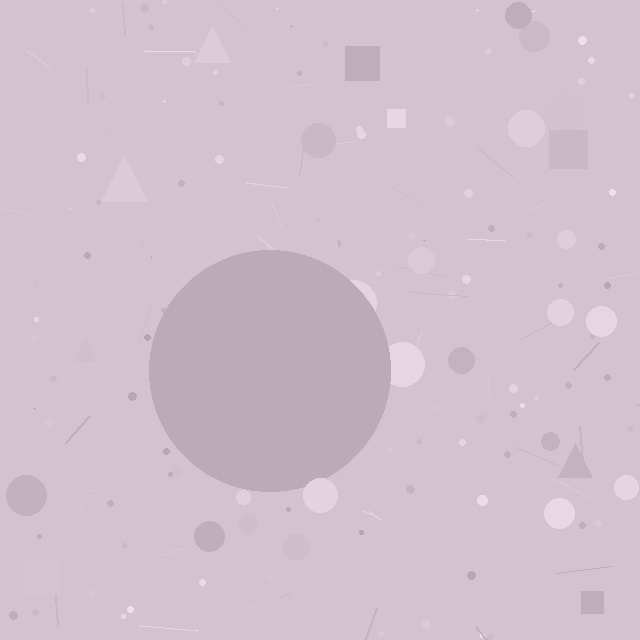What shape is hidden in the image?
A circle is hidden in the image.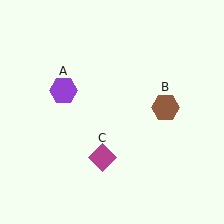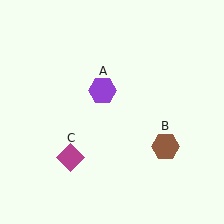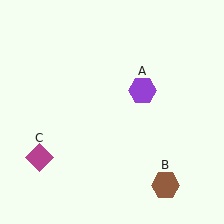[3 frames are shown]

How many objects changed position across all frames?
3 objects changed position: purple hexagon (object A), brown hexagon (object B), magenta diamond (object C).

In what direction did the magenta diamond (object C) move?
The magenta diamond (object C) moved left.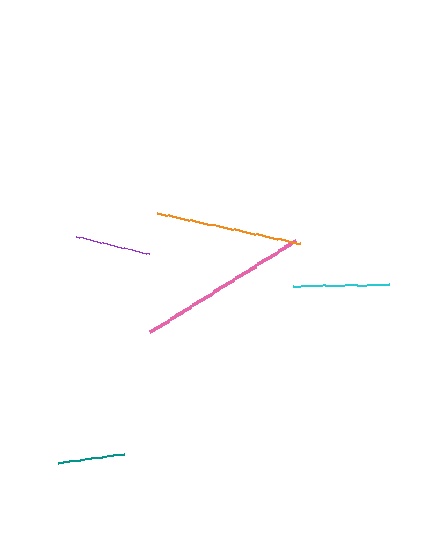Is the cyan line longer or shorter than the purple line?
The cyan line is longer than the purple line.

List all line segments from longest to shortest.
From longest to shortest: pink, orange, cyan, purple, teal.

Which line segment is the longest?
The pink line is the longest at approximately 173 pixels.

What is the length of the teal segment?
The teal segment is approximately 66 pixels long.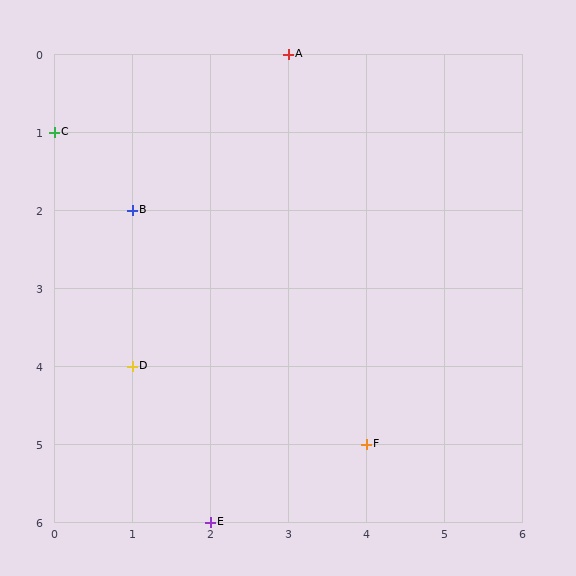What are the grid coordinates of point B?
Point B is at grid coordinates (1, 2).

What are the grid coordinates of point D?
Point D is at grid coordinates (1, 4).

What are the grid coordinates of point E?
Point E is at grid coordinates (2, 6).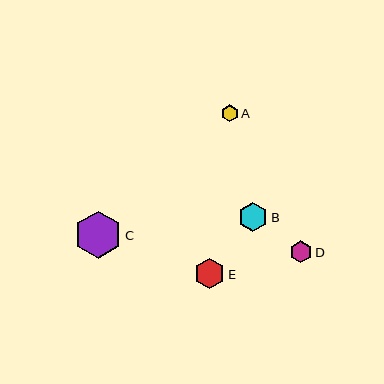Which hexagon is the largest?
Hexagon C is the largest with a size of approximately 47 pixels.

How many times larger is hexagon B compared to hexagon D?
Hexagon B is approximately 1.3 times the size of hexagon D.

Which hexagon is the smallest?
Hexagon A is the smallest with a size of approximately 17 pixels.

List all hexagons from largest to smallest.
From largest to smallest: C, E, B, D, A.